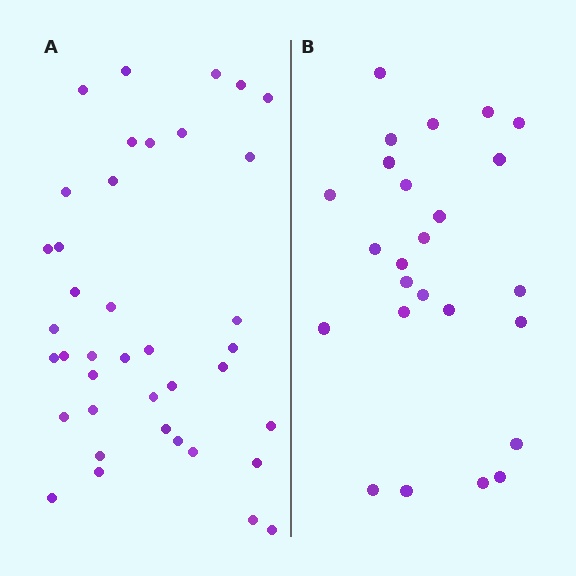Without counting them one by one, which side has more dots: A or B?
Region A (the left region) has more dots.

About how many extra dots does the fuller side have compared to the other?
Region A has approximately 15 more dots than region B.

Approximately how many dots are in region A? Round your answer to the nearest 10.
About 40 dots. (The exact count is 39, which rounds to 40.)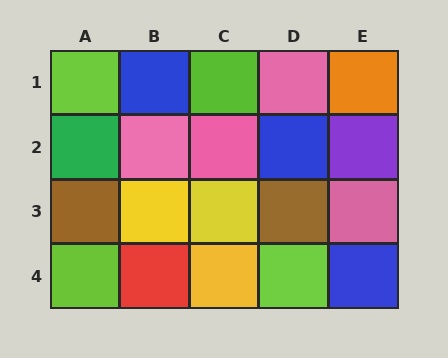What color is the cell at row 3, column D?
Brown.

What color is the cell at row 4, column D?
Lime.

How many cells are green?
1 cell is green.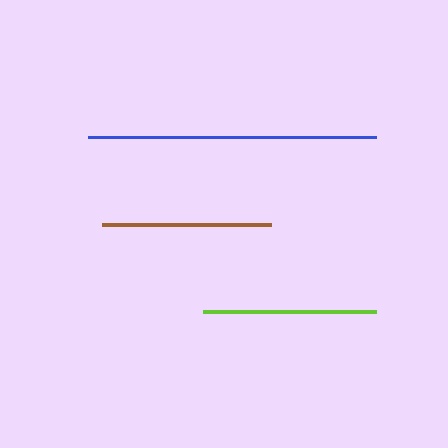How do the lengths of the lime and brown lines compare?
The lime and brown lines are approximately the same length.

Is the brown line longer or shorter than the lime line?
The lime line is longer than the brown line.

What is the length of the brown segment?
The brown segment is approximately 168 pixels long.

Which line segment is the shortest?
The brown line is the shortest at approximately 168 pixels.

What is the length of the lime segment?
The lime segment is approximately 173 pixels long.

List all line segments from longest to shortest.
From longest to shortest: blue, lime, brown.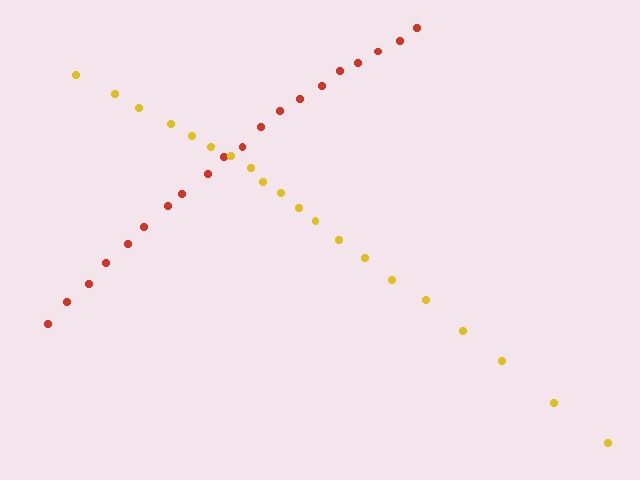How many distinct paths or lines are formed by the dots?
There are 2 distinct paths.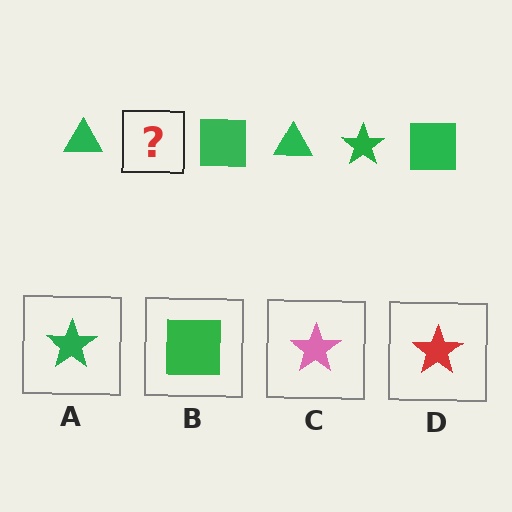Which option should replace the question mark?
Option A.